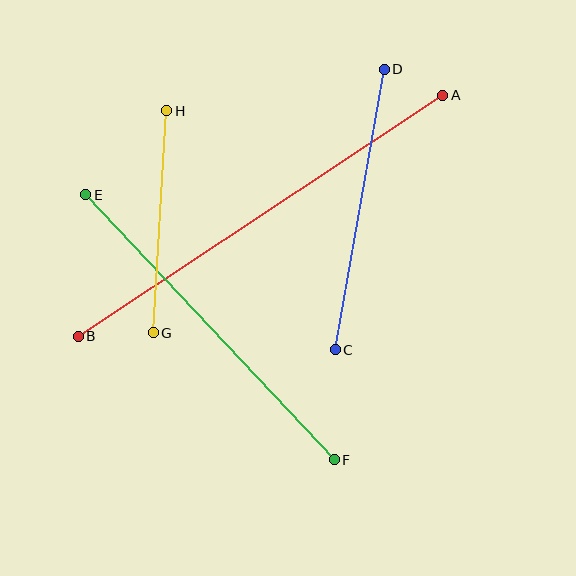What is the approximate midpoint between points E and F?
The midpoint is at approximately (210, 327) pixels.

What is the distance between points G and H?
The distance is approximately 222 pixels.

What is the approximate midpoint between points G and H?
The midpoint is at approximately (160, 222) pixels.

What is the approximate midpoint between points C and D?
The midpoint is at approximately (360, 209) pixels.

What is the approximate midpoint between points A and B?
The midpoint is at approximately (260, 216) pixels.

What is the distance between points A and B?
The distance is approximately 437 pixels.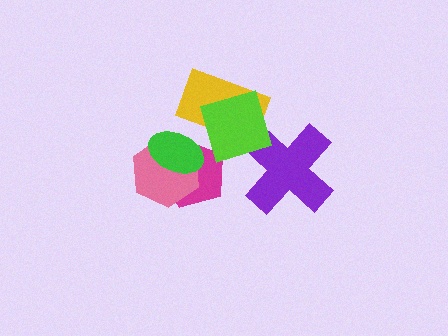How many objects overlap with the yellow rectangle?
1 object overlaps with the yellow rectangle.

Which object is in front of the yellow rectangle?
The lime diamond is in front of the yellow rectangle.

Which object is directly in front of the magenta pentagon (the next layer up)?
The pink hexagon is directly in front of the magenta pentagon.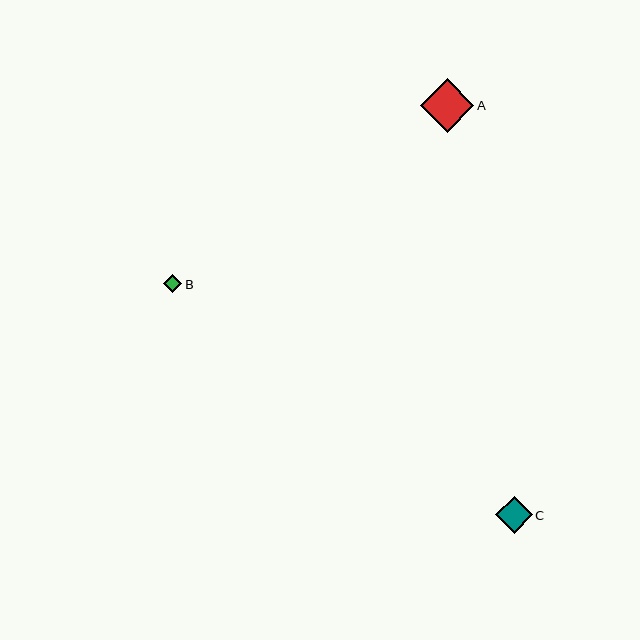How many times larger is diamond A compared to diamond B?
Diamond A is approximately 3.0 times the size of diamond B.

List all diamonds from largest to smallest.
From largest to smallest: A, C, B.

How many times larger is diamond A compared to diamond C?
Diamond A is approximately 1.5 times the size of diamond C.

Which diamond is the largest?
Diamond A is the largest with a size of approximately 54 pixels.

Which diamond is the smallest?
Diamond B is the smallest with a size of approximately 18 pixels.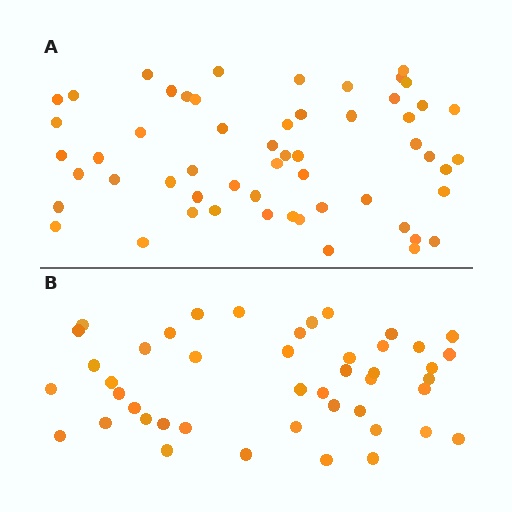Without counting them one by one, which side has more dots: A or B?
Region A (the top region) has more dots.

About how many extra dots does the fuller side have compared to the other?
Region A has roughly 12 or so more dots than region B.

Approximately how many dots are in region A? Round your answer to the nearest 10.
About 60 dots. (The exact count is 56, which rounds to 60.)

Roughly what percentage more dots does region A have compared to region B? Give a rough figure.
About 25% more.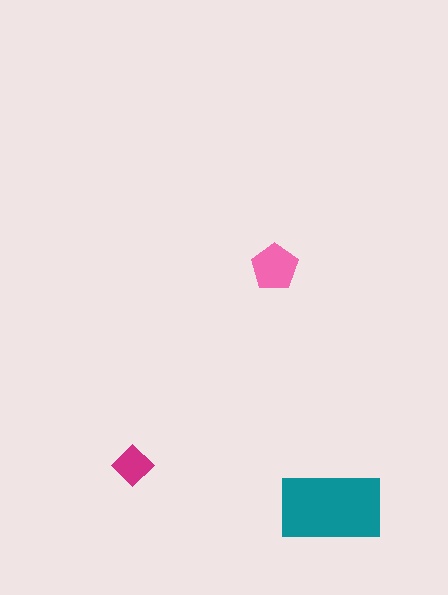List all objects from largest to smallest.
The teal rectangle, the pink pentagon, the magenta diamond.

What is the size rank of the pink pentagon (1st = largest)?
2nd.